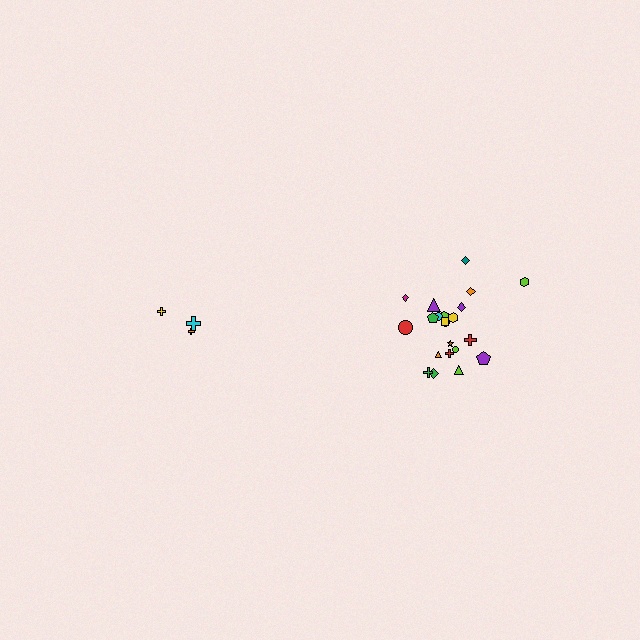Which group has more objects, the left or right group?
The right group.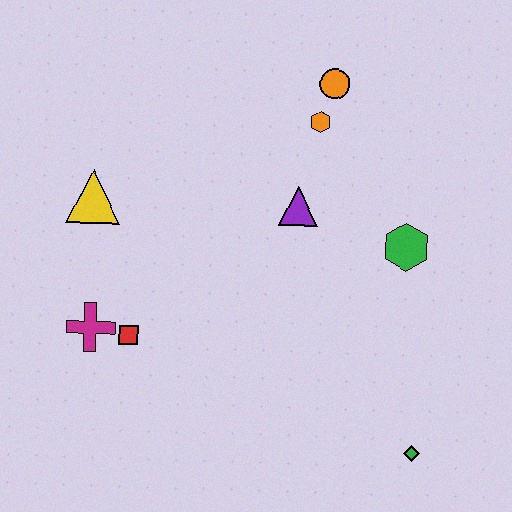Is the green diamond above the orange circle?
No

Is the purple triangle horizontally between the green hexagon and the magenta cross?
Yes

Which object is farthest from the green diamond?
The yellow triangle is farthest from the green diamond.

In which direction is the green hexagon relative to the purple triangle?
The green hexagon is to the right of the purple triangle.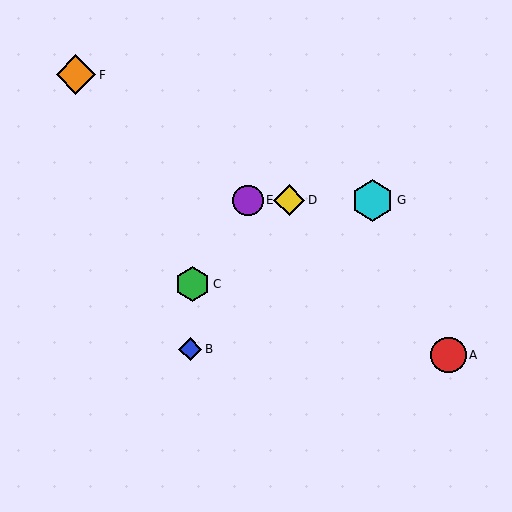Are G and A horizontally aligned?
No, G is at y≈200 and A is at y≈355.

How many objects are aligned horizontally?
3 objects (D, E, G) are aligned horizontally.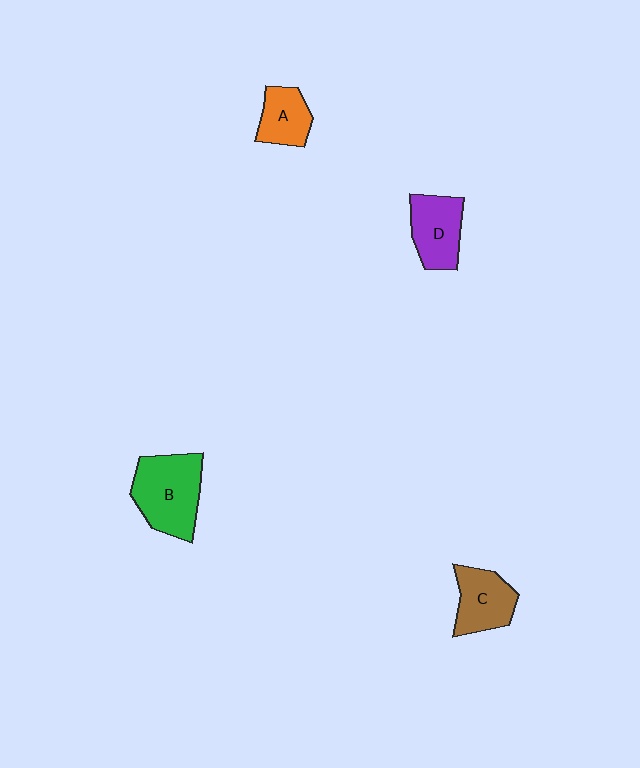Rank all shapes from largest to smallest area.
From largest to smallest: B (green), D (purple), C (brown), A (orange).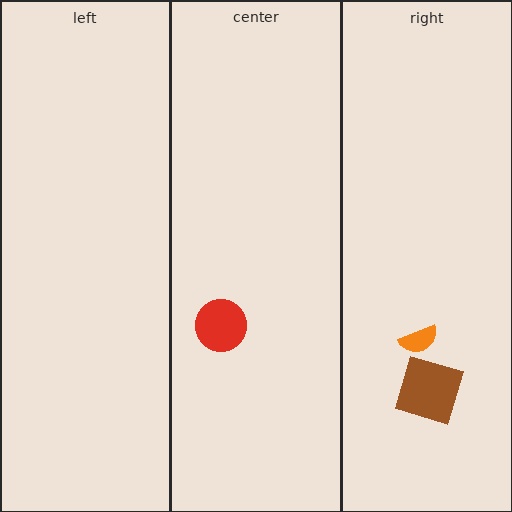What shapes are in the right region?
The brown square, the orange semicircle.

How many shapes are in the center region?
1.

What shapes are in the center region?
The red circle.